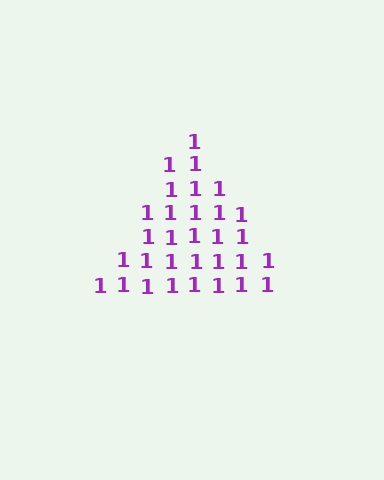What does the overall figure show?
The overall figure shows a triangle.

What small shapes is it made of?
It is made of small digit 1's.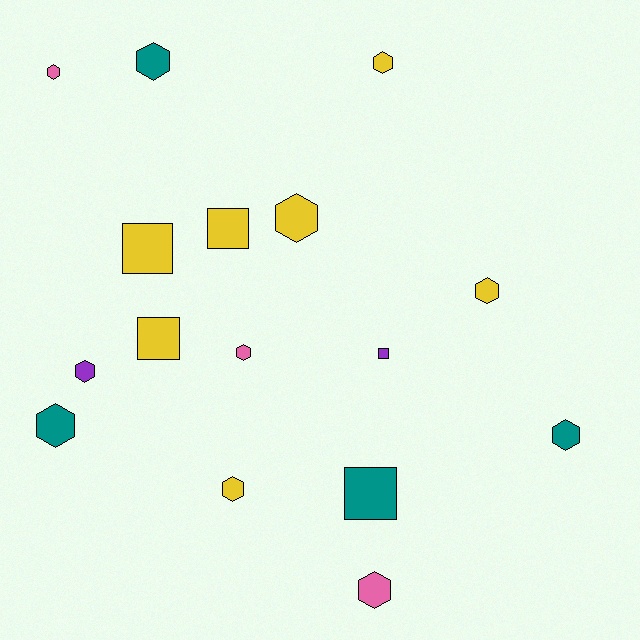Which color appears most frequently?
Yellow, with 7 objects.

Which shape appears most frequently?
Hexagon, with 11 objects.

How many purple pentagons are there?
There are no purple pentagons.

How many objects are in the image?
There are 16 objects.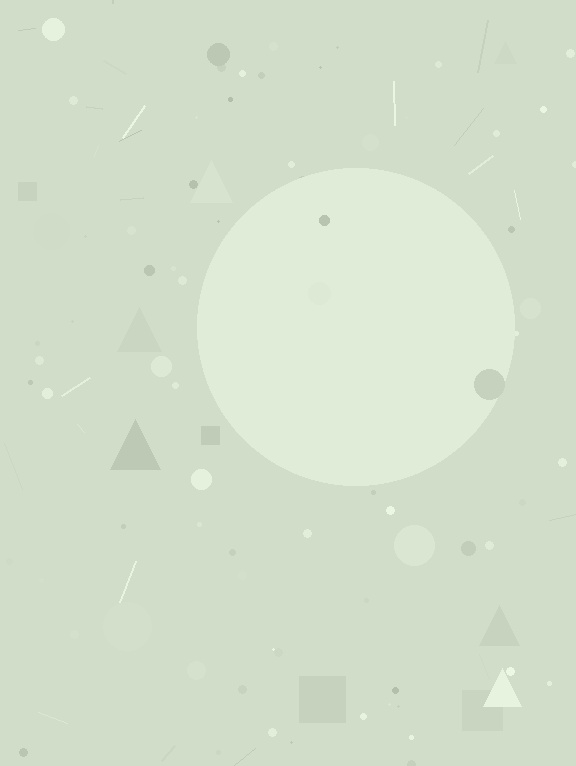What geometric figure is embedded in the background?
A circle is embedded in the background.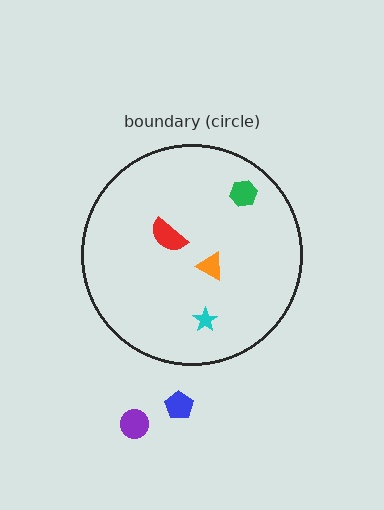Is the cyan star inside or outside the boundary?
Inside.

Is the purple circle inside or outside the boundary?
Outside.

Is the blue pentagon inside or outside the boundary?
Outside.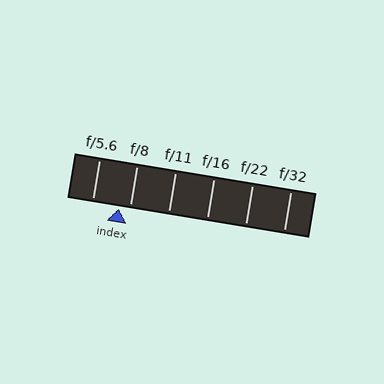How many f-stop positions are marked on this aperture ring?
There are 6 f-stop positions marked.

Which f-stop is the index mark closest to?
The index mark is closest to f/8.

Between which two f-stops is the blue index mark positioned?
The index mark is between f/5.6 and f/8.